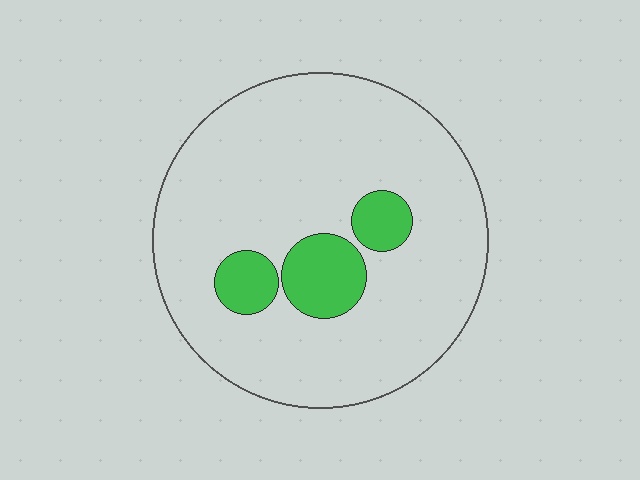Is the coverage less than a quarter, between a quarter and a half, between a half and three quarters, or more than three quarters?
Less than a quarter.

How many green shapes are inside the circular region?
3.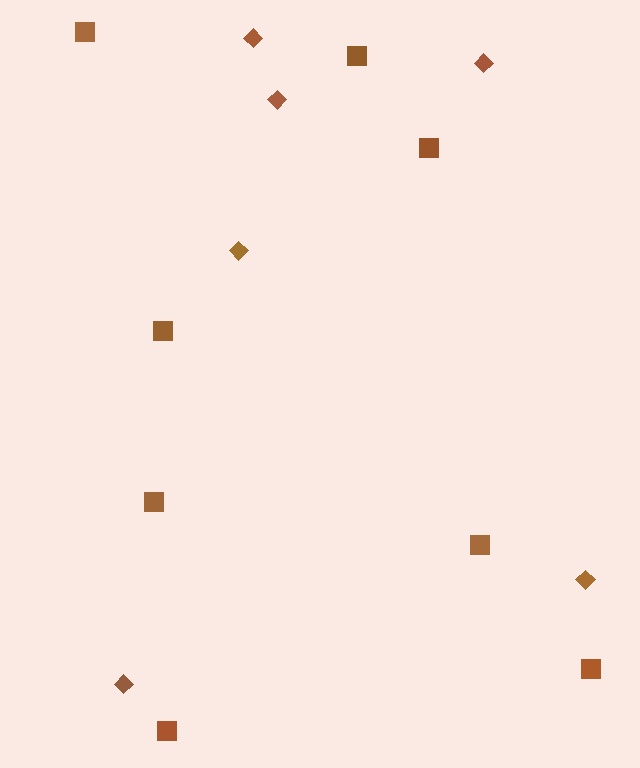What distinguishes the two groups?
There are 2 groups: one group of squares (8) and one group of diamonds (6).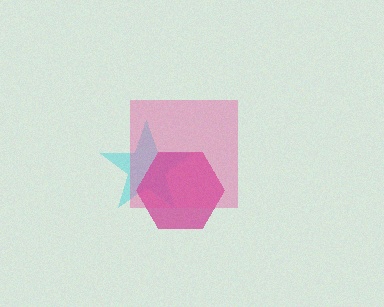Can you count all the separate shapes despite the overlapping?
Yes, there are 3 separate shapes.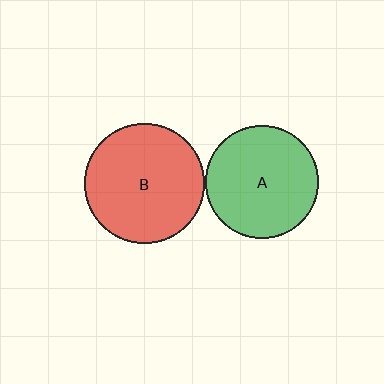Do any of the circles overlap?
No, none of the circles overlap.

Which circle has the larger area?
Circle B (red).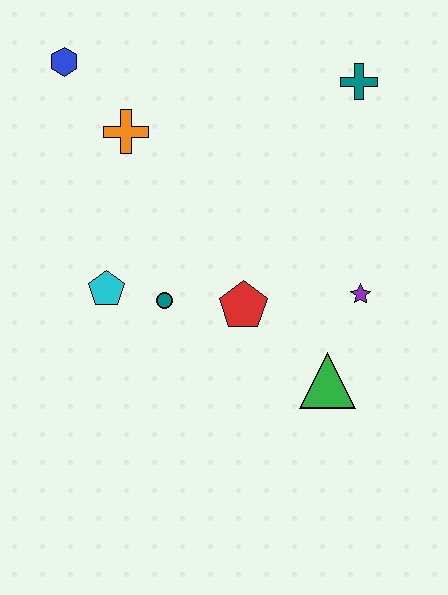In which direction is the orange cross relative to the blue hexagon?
The orange cross is below the blue hexagon.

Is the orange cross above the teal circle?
Yes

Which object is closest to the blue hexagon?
The orange cross is closest to the blue hexagon.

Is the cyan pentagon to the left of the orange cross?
Yes